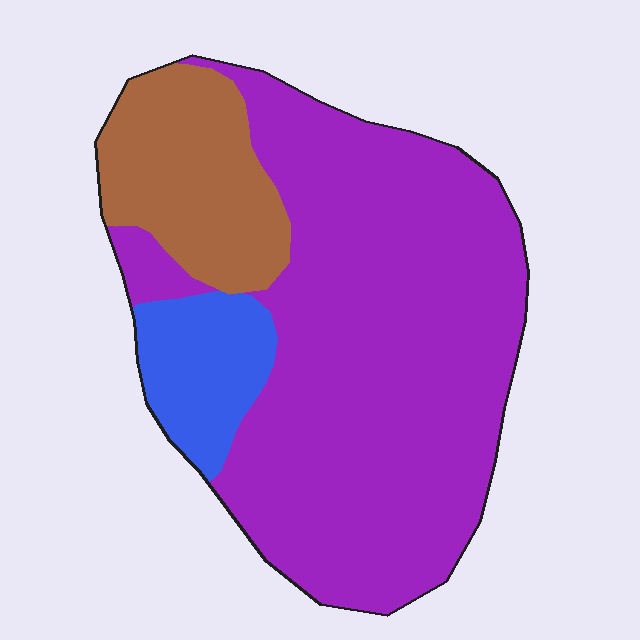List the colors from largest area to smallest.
From largest to smallest: purple, brown, blue.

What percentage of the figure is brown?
Brown covers 18% of the figure.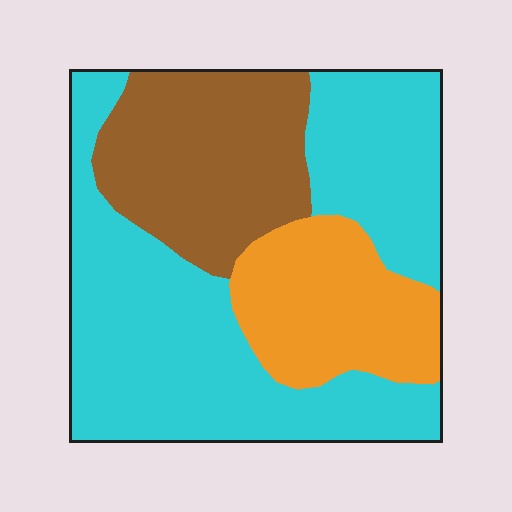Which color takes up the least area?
Orange, at roughly 20%.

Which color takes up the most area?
Cyan, at roughly 55%.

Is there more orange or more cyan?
Cyan.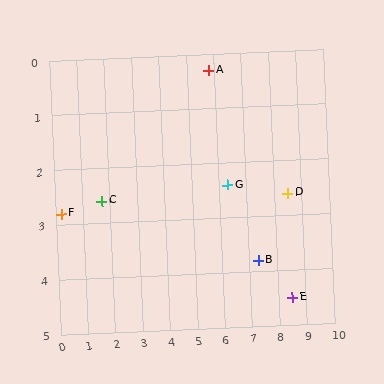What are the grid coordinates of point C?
Point C is at approximately (1.7, 2.6).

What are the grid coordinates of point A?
Point A is at approximately (5.8, 0.3).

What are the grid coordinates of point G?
Point G is at approximately (6.3, 2.4).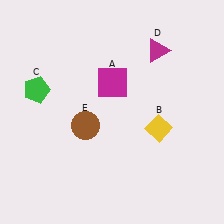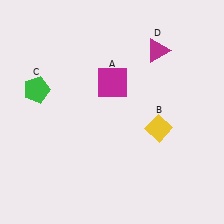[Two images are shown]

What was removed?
The brown circle (E) was removed in Image 2.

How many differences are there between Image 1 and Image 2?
There is 1 difference between the two images.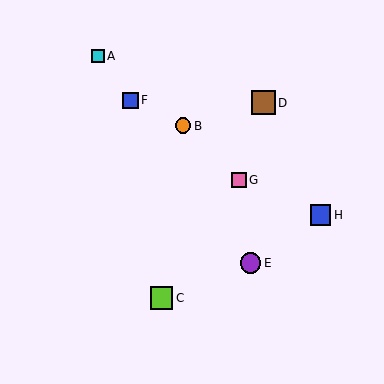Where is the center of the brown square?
The center of the brown square is at (263, 103).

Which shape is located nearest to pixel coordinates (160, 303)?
The lime square (labeled C) at (161, 298) is nearest to that location.